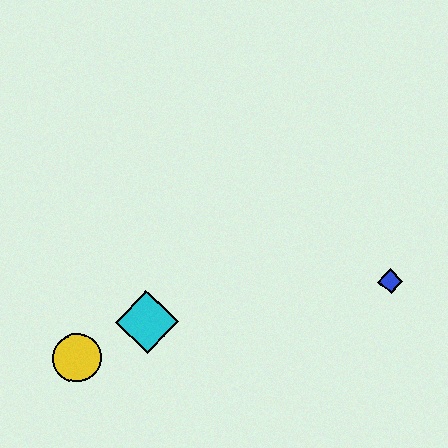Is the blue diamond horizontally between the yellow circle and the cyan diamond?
No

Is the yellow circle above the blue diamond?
No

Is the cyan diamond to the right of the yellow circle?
Yes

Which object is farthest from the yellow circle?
The blue diamond is farthest from the yellow circle.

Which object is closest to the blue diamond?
The cyan diamond is closest to the blue diamond.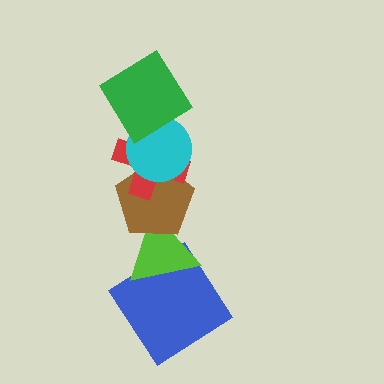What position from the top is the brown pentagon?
The brown pentagon is 4th from the top.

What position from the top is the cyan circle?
The cyan circle is 2nd from the top.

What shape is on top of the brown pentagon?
The red cross is on top of the brown pentagon.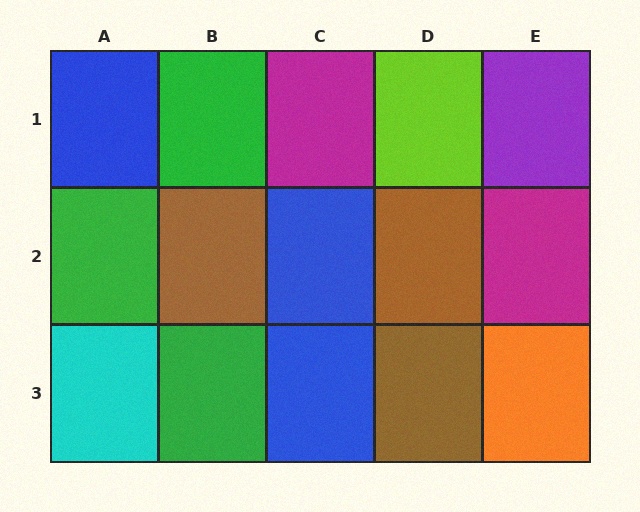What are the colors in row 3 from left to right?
Cyan, green, blue, brown, orange.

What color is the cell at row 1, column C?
Magenta.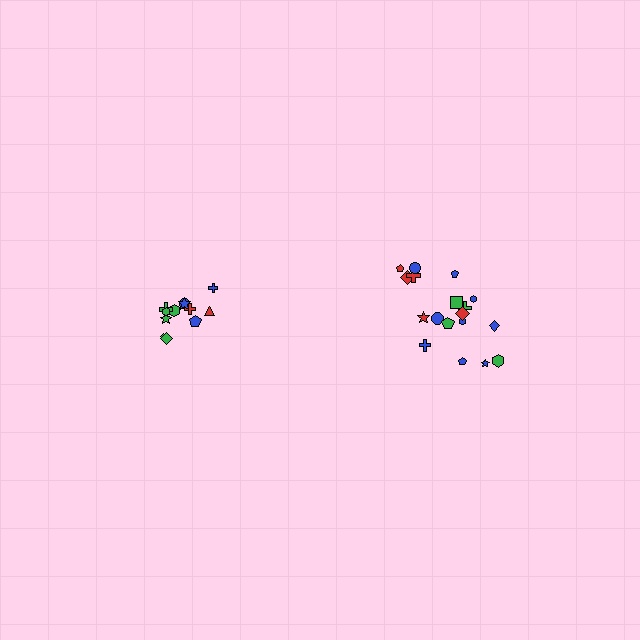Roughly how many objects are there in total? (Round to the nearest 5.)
Roughly 30 objects in total.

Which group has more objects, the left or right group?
The right group.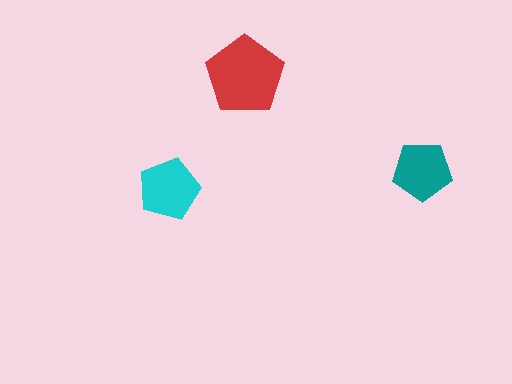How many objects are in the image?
There are 3 objects in the image.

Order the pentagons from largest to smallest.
the red one, the cyan one, the teal one.